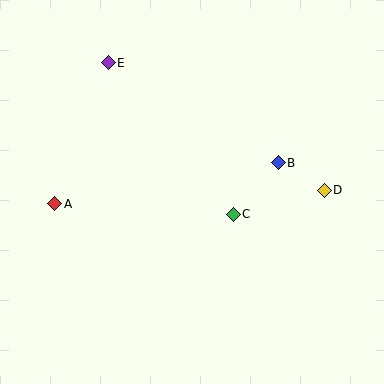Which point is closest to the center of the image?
Point C at (233, 214) is closest to the center.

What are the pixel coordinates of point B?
Point B is at (278, 163).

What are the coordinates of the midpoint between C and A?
The midpoint between C and A is at (144, 209).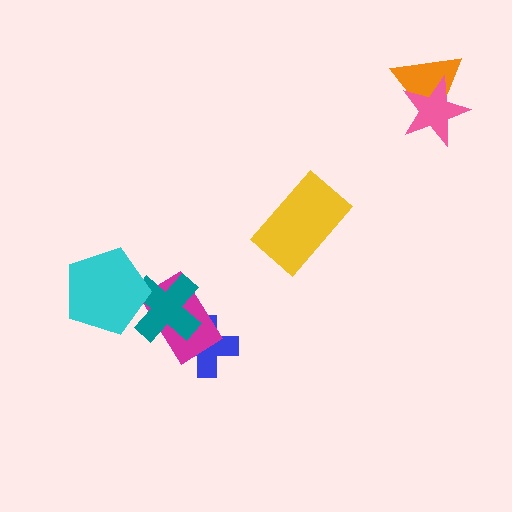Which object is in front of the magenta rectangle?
The teal cross is in front of the magenta rectangle.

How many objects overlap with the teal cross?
3 objects overlap with the teal cross.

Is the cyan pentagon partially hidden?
No, no other shape covers it.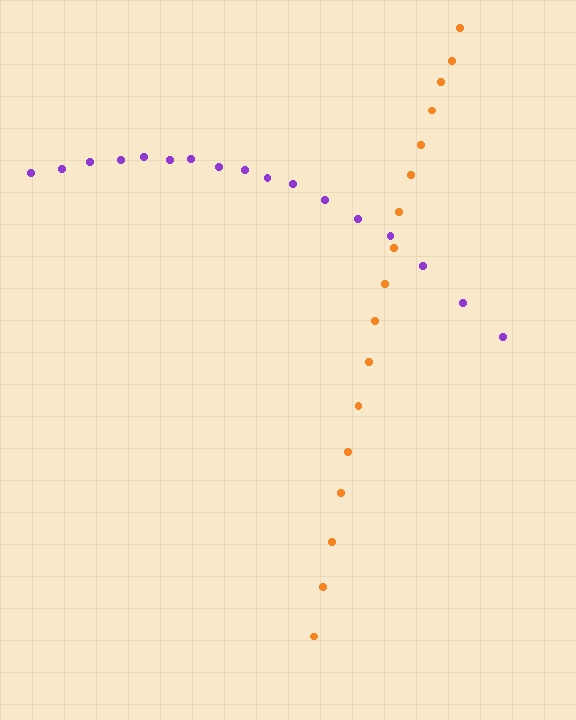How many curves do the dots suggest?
There are 2 distinct paths.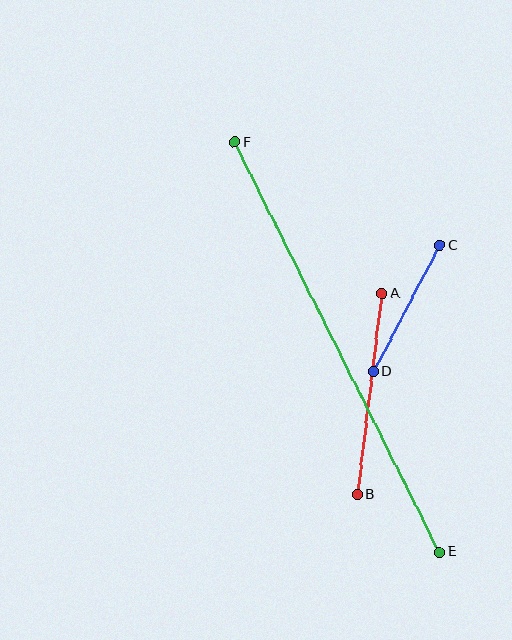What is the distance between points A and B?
The distance is approximately 203 pixels.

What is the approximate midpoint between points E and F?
The midpoint is at approximately (337, 347) pixels.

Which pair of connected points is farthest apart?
Points E and F are farthest apart.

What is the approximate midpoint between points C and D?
The midpoint is at approximately (407, 309) pixels.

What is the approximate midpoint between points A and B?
The midpoint is at approximately (370, 394) pixels.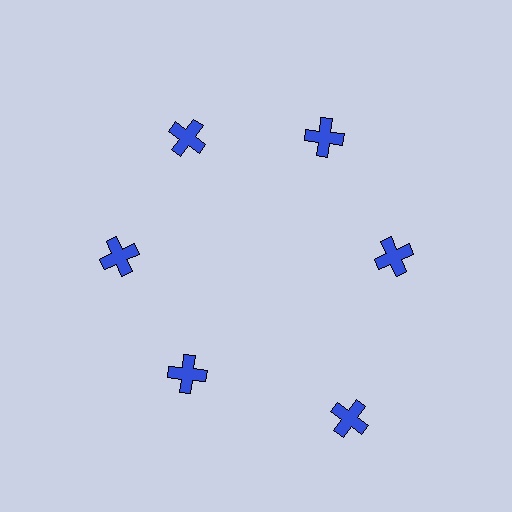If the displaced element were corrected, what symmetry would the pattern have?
It would have 6-fold rotational symmetry — the pattern would map onto itself every 60 degrees.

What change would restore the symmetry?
The symmetry would be restored by moving it inward, back onto the ring so that all 6 crosses sit at equal angles and equal distance from the center.